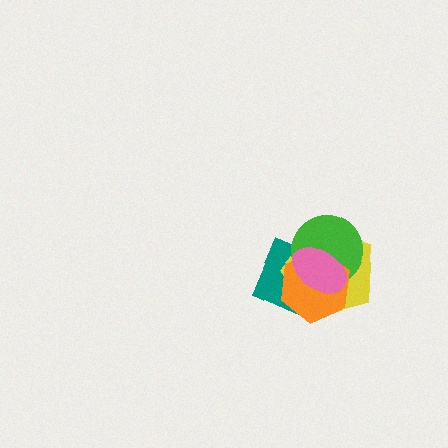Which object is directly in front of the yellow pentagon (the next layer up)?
The green circle is directly in front of the yellow pentagon.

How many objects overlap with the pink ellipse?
4 objects overlap with the pink ellipse.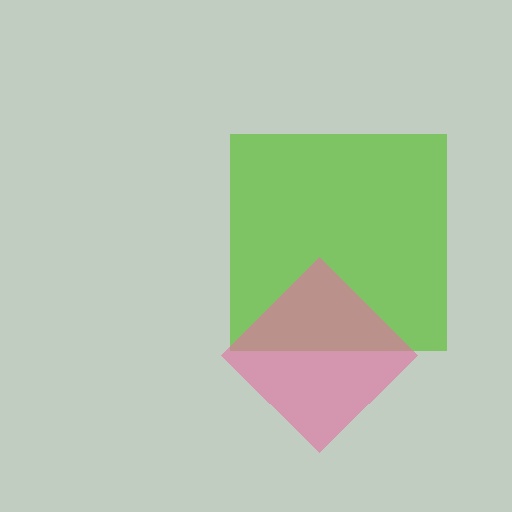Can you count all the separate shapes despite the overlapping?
Yes, there are 2 separate shapes.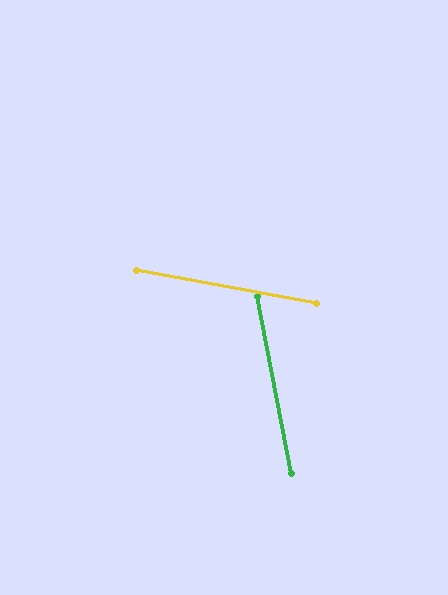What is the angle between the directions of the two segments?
Approximately 68 degrees.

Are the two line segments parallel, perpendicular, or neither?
Neither parallel nor perpendicular — they differ by about 68°.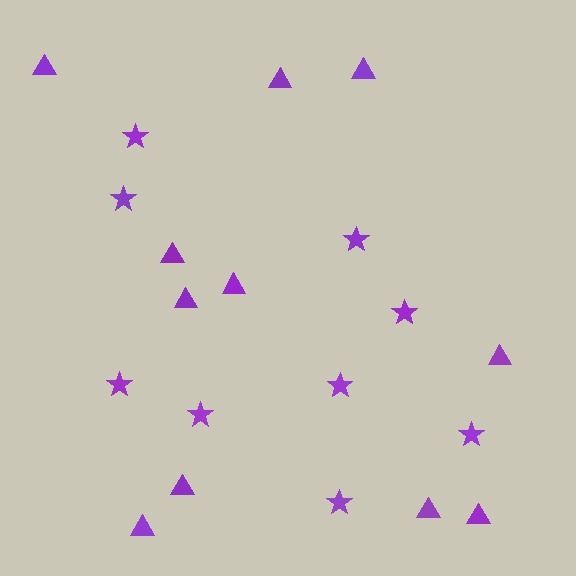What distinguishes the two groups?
There are 2 groups: one group of triangles (11) and one group of stars (9).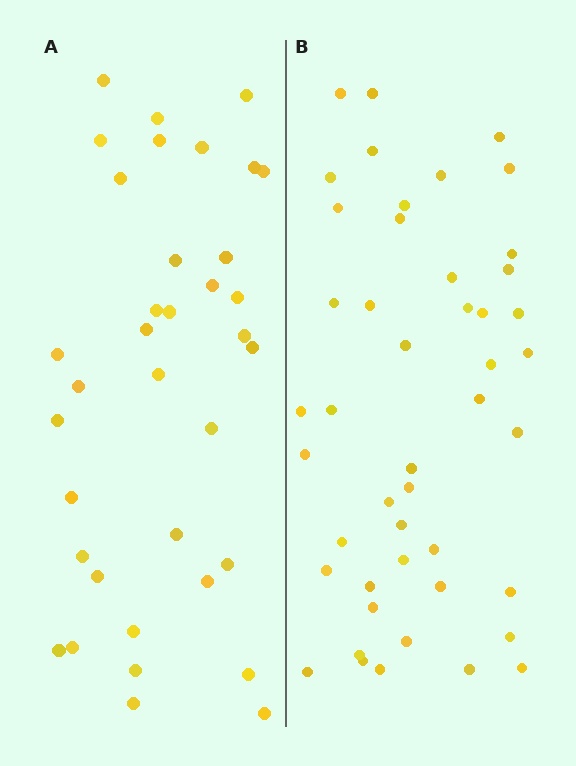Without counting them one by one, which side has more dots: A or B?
Region B (the right region) has more dots.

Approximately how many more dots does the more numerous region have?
Region B has roughly 10 or so more dots than region A.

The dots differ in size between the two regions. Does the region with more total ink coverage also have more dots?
No. Region A has more total ink coverage because its dots are larger, but region B actually contains more individual dots. Total area can be misleading — the number of items is what matters here.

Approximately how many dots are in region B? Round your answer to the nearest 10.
About 50 dots. (The exact count is 46, which rounds to 50.)